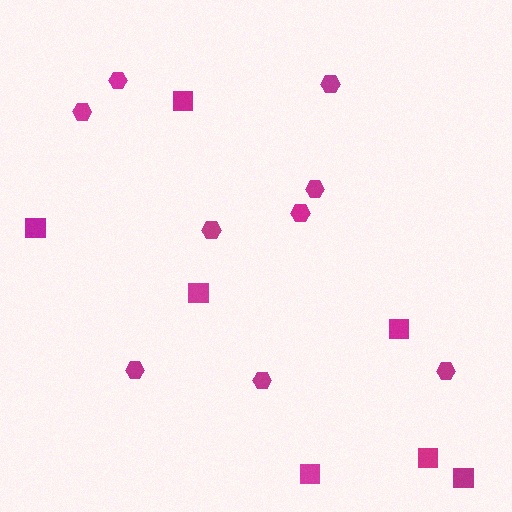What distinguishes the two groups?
There are 2 groups: one group of hexagons (9) and one group of squares (7).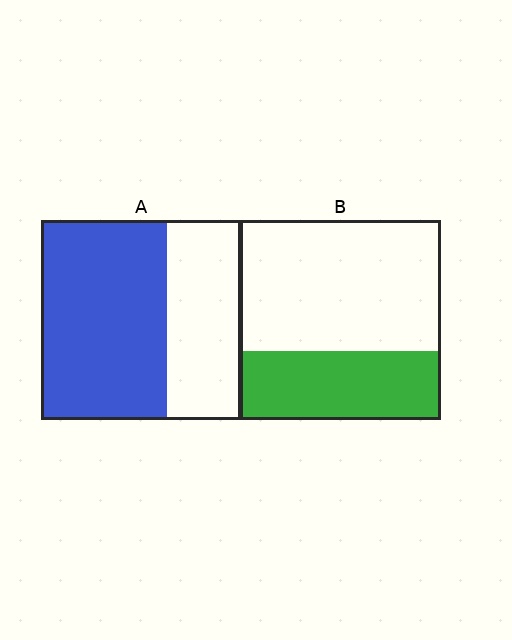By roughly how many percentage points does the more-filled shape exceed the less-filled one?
By roughly 30 percentage points (A over B).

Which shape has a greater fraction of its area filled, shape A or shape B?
Shape A.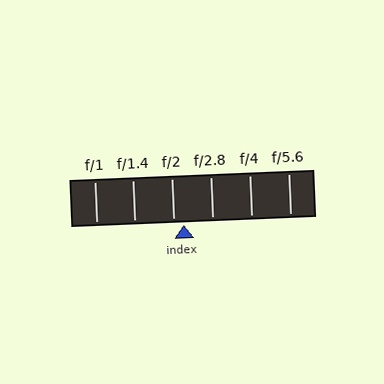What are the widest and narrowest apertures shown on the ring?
The widest aperture shown is f/1 and the narrowest is f/5.6.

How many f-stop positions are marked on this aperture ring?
There are 6 f-stop positions marked.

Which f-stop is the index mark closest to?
The index mark is closest to f/2.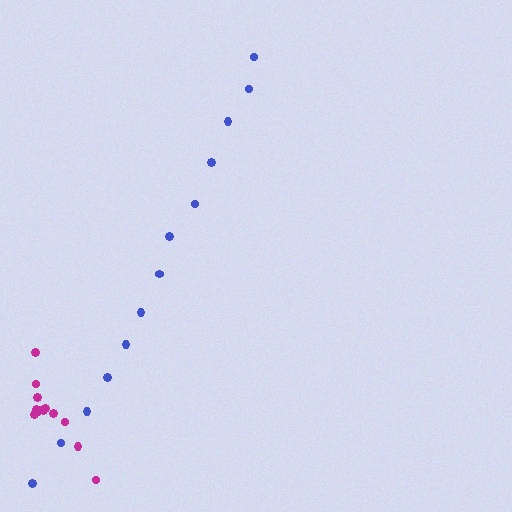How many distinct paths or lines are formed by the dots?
There are 2 distinct paths.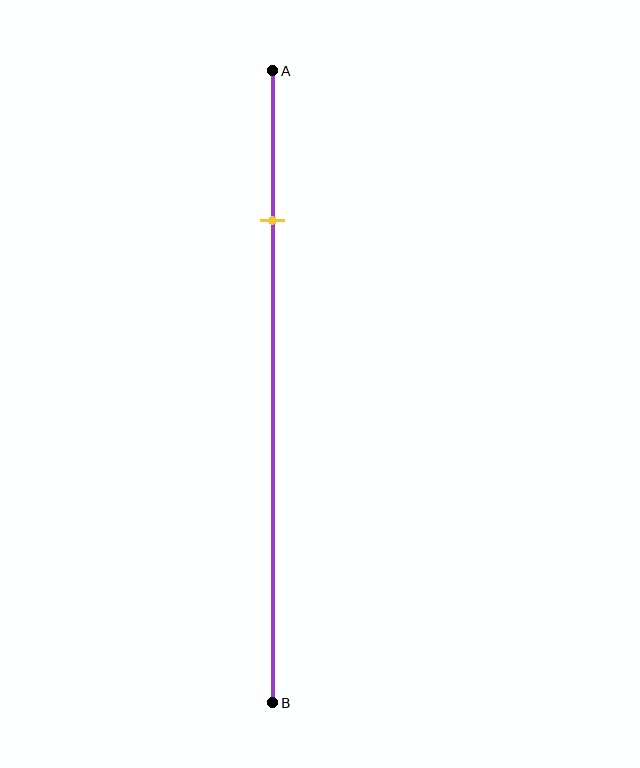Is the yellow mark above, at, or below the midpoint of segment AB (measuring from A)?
The yellow mark is above the midpoint of segment AB.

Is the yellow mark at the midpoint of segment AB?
No, the mark is at about 25% from A, not at the 50% midpoint.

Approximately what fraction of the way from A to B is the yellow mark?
The yellow mark is approximately 25% of the way from A to B.